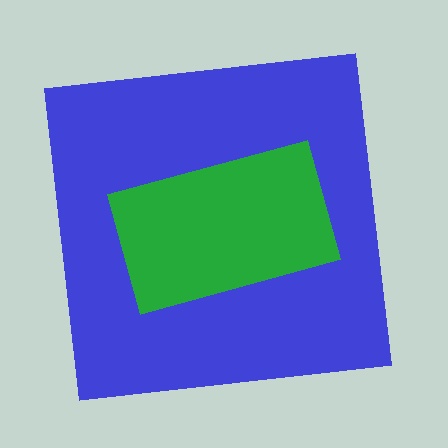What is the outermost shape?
The blue square.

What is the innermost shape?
The green rectangle.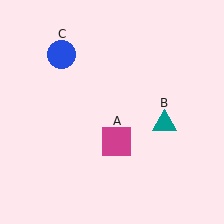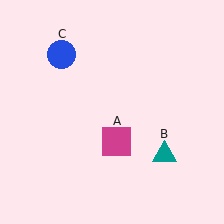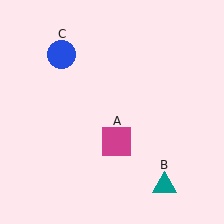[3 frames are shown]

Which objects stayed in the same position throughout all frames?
Magenta square (object A) and blue circle (object C) remained stationary.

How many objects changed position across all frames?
1 object changed position: teal triangle (object B).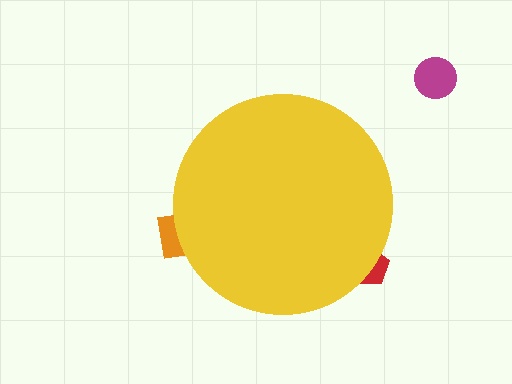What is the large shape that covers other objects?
A yellow circle.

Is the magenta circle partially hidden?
No, the magenta circle is fully visible.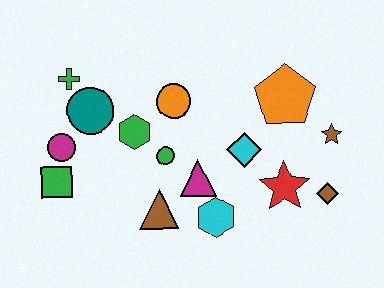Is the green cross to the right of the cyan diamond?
No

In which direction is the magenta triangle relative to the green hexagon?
The magenta triangle is to the right of the green hexagon.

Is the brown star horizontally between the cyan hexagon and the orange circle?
No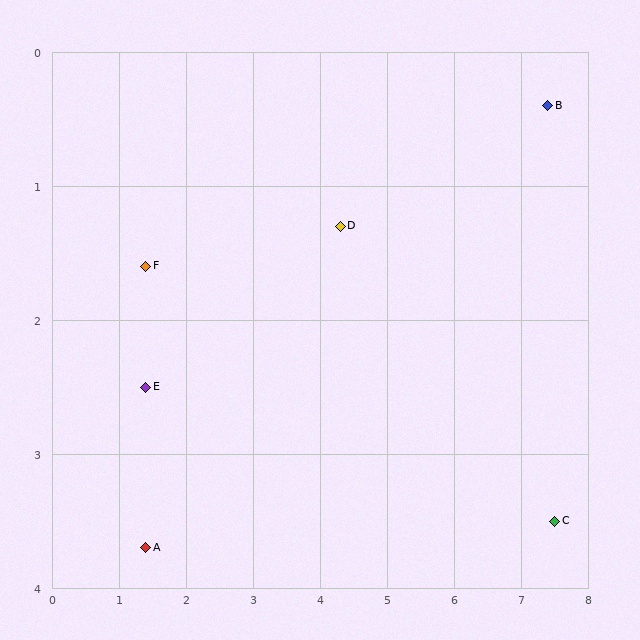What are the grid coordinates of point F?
Point F is at approximately (1.4, 1.6).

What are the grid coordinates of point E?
Point E is at approximately (1.4, 2.5).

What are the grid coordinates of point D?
Point D is at approximately (4.3, 1.3).